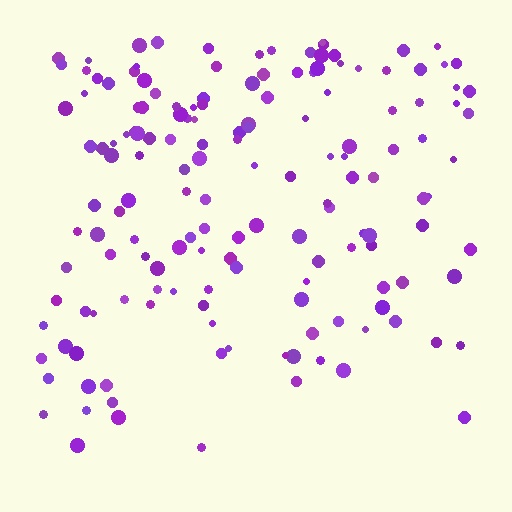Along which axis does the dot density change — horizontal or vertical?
Vertical.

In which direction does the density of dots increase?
From bottom to top, with the top side densest.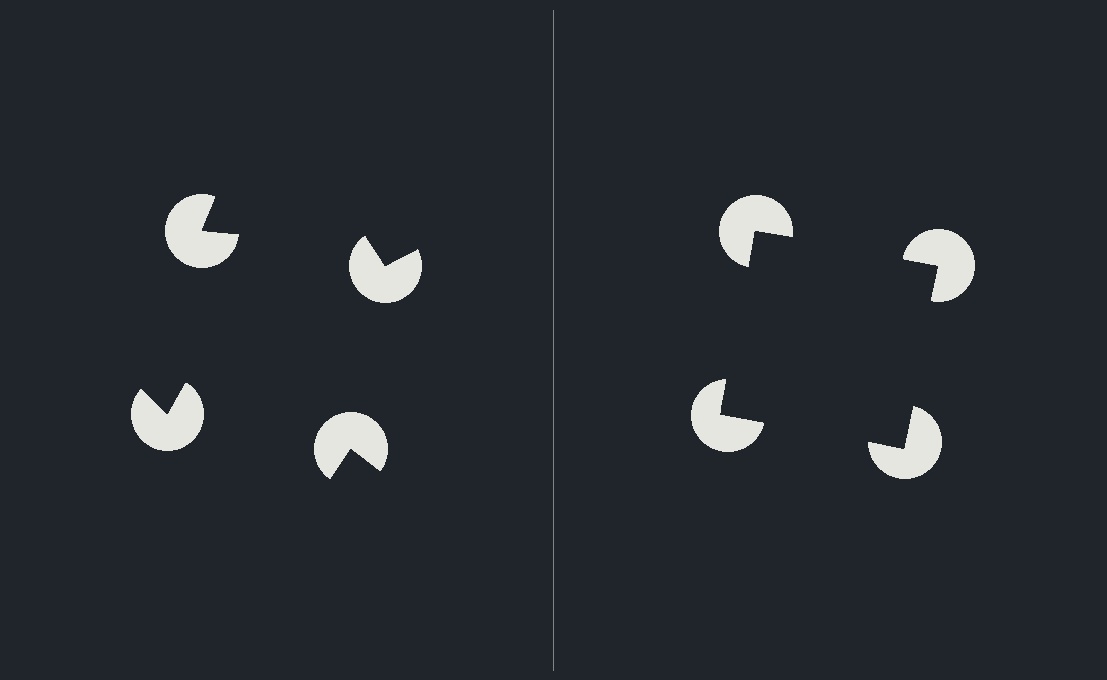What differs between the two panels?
The pac-man discs are positioned identically on both sides; only the wedge orientations differ. On the right they align to a square; on the left they are misaligned.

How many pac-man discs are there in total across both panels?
8 — 4 on each side.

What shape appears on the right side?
An illusory square.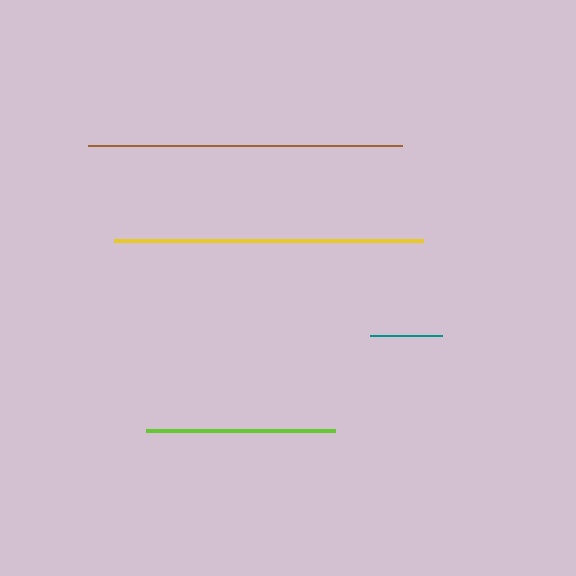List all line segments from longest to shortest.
From longest to shortest: brown, yellow, lime, teal.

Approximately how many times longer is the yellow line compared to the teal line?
The yellow line is approximately 4.3 times the length of the teal line.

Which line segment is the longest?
The brown line is the longest at approximately 315 pixels.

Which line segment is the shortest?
The teal line is the shortest at approximately 72 pixels.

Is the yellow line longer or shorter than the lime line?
The yellow line is longer than the lime line.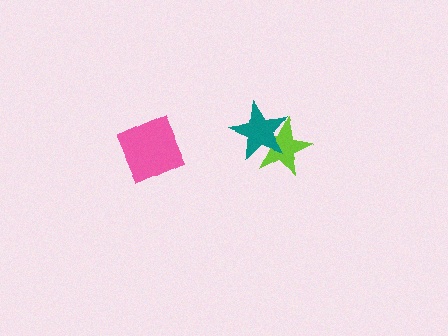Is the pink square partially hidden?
No, no other shape covers it.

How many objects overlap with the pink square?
0 objects overlap with the pink square.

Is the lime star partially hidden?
Yes, it is partially covered by another shape.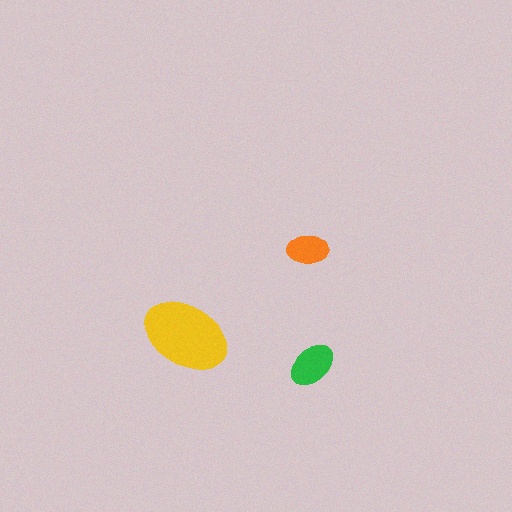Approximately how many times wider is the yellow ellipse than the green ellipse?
About 2 times wider.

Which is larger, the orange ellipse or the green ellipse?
The green one.